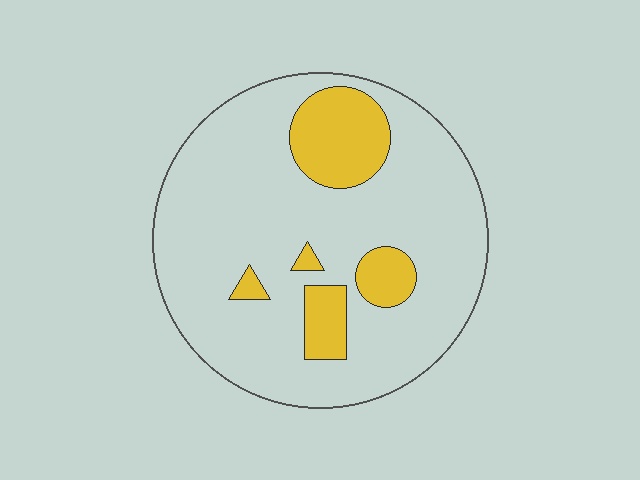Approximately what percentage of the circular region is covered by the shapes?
Approximately 20%.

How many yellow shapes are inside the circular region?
5.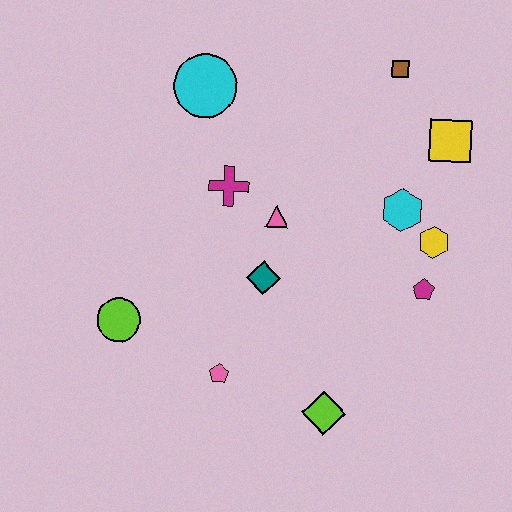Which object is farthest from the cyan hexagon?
The lime circle is farthest from the cyan hexagon.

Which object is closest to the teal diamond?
The pink triangle is closest to the teal diamond.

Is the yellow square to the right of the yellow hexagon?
Yes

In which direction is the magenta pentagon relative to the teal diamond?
The magenta pentagon is to the right of the teal diamond.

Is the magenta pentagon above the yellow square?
No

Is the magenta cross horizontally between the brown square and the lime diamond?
No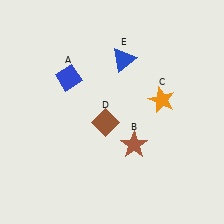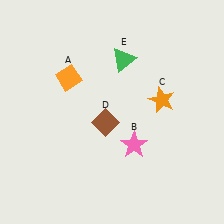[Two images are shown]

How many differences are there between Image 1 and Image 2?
There are 3 differences between the two images.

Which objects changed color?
A changed from blue to orange. B changed from brown to pink. E changed from blue to green.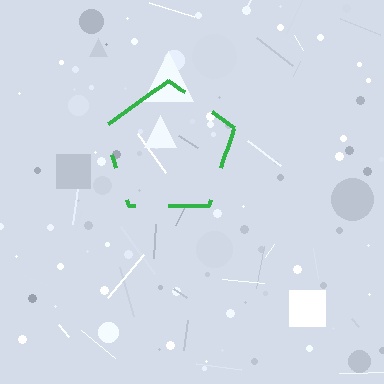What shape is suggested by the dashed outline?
The dashed outline suggests a pentagon.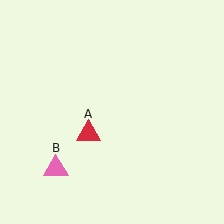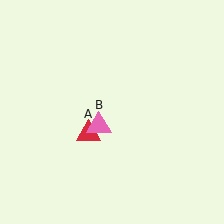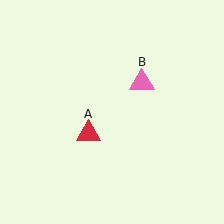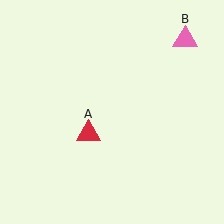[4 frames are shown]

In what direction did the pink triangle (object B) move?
The pink triangle (object B) moved up and to the right.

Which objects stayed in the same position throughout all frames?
Red triangle (object A) remained stationary.